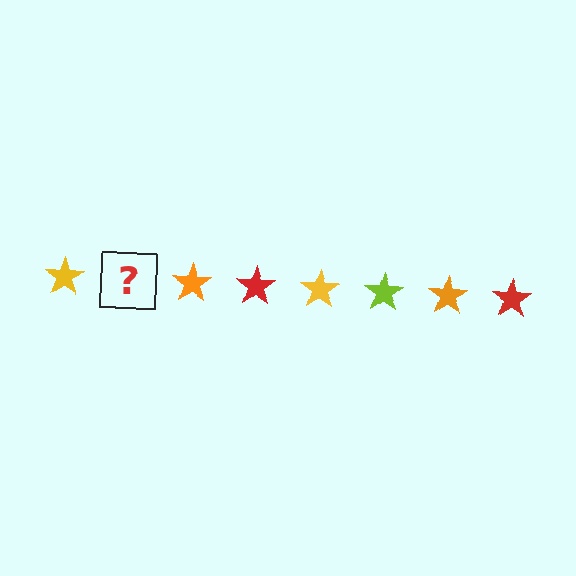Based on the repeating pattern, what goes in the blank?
The blank should be a lime star.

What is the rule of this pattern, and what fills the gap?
The rule is that the pattern cycles through yellow, lime, orange, red stars. The gap should be filled with a lime star.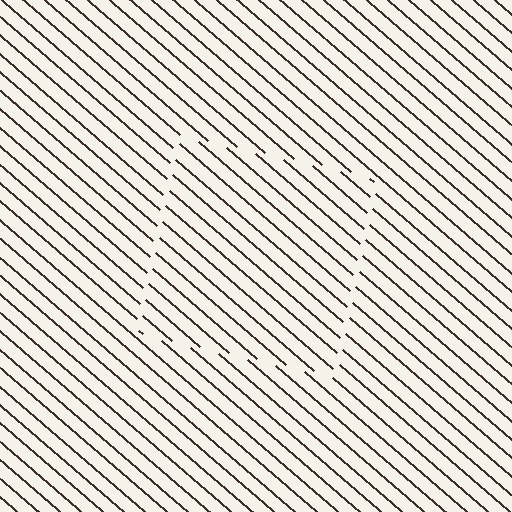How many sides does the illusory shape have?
4 sides — the line-ends trace a square.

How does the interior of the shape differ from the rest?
The interior of the shape contains the same grating, shifted by half a period — the contour is defined by the phase discontinuity where line-ends from the inner and outer gratings abut.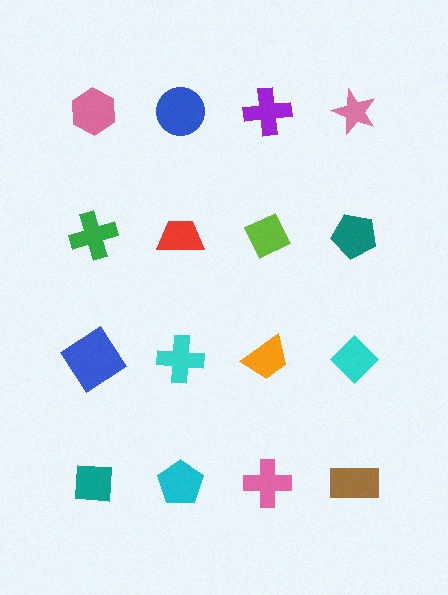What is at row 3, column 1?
A blue diamond.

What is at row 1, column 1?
A pink hexagon.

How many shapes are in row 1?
4 shapes.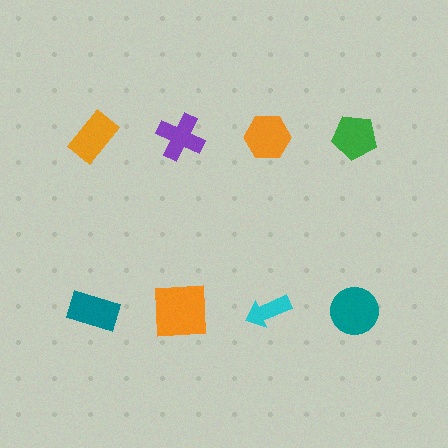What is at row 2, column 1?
A teal rectangle.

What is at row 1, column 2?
A purple cross.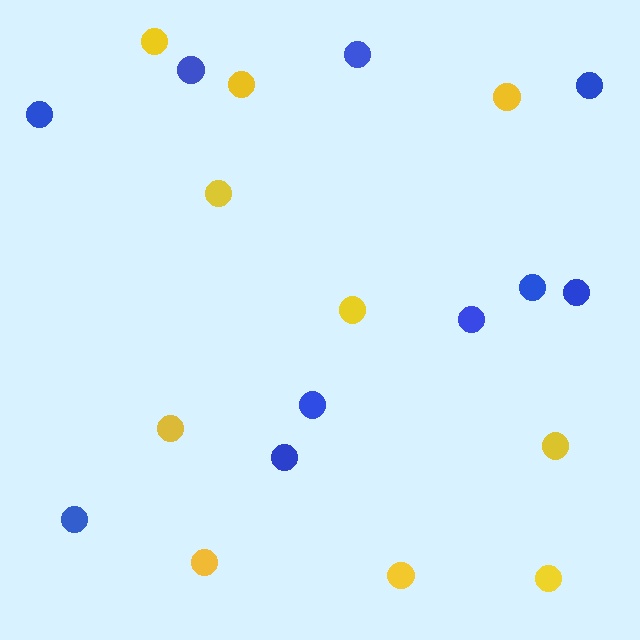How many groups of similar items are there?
There are 2 groups: one group of blue circles (10) and one group of yellow circles (10).